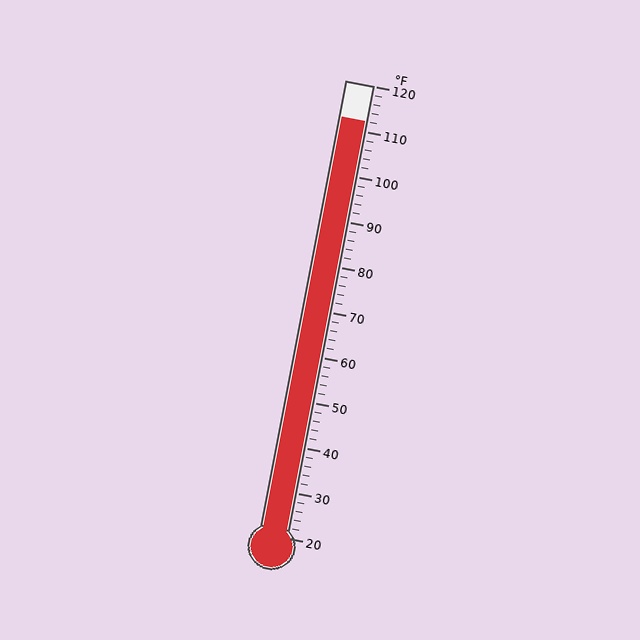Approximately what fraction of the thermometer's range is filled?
The thermometer is filled to approximately 90% of its range.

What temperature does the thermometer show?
The thermometer shows approximately 112°F.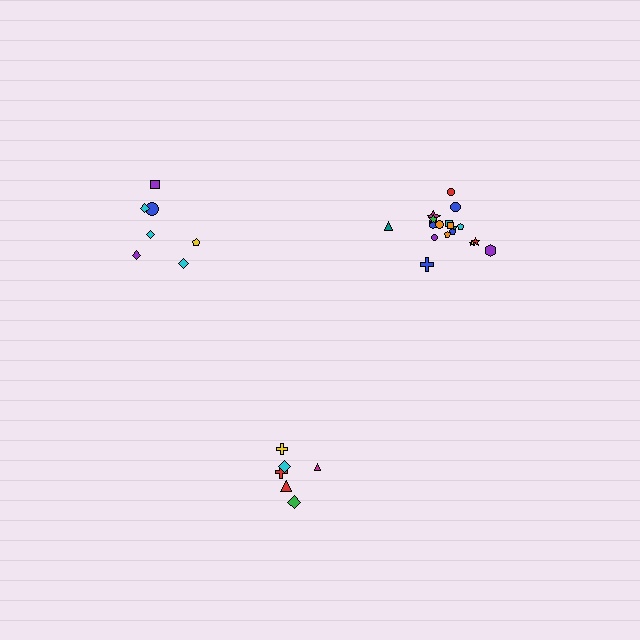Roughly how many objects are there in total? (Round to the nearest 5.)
Roughly 30 objects in total.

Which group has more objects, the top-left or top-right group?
The top-right group.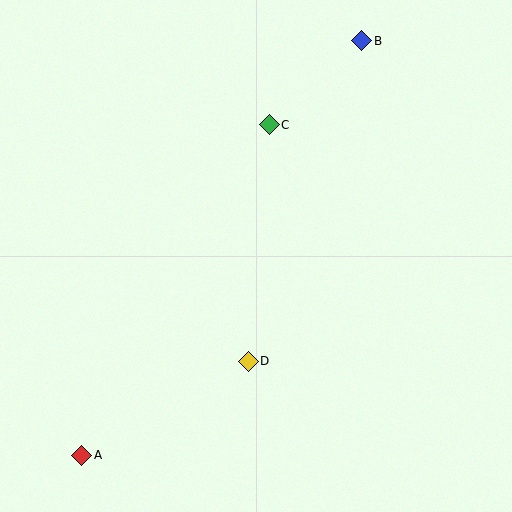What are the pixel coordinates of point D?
Point D is at (248, 361).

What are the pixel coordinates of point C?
Point C is at (269, 125).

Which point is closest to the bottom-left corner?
Point A is closest to the bottom-left corner.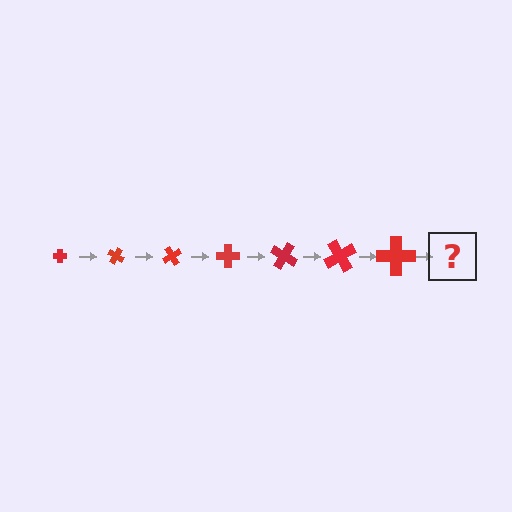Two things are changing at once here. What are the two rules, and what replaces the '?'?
The two rules are that the cross grows larger each step and it rotates 30 degrees each step. The '?' should be a cross, larger than the previous one and rotated 210 degrees from the start.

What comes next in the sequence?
The next element should be a cross, larger than the previous one and rotated 210 degrees from the start.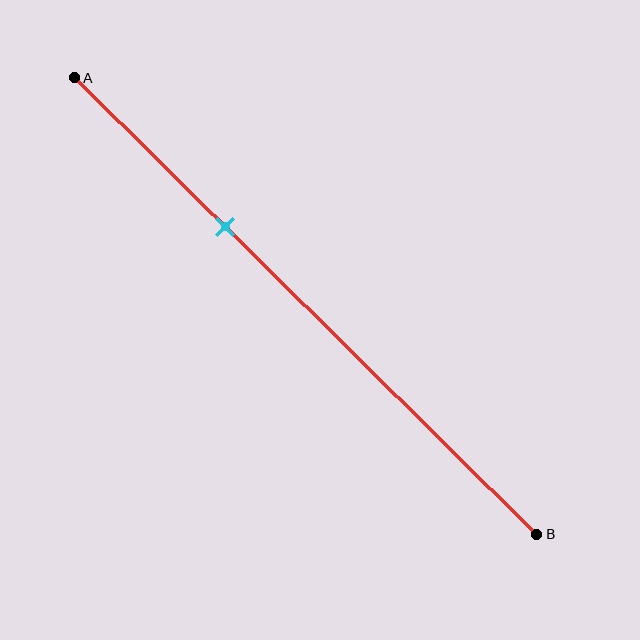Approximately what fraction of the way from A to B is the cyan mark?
The cyan mark is approximately 35% of the way from A to B.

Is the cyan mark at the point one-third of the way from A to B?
Yes, the mark is approximately at the one-third point.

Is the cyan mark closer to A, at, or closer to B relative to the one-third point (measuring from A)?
The cyan mark is approximately at the one-third point of segment AB.